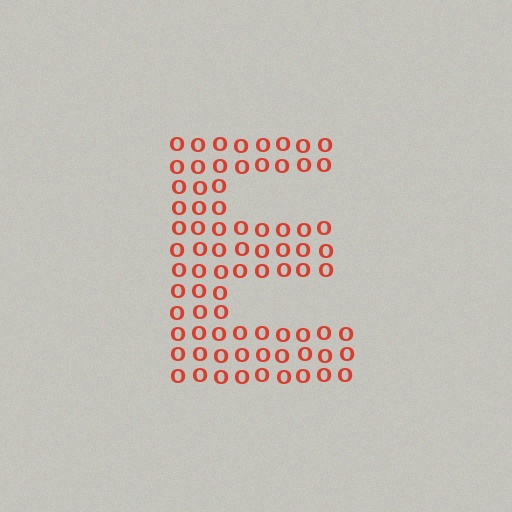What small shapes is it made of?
It is made of small letter O's.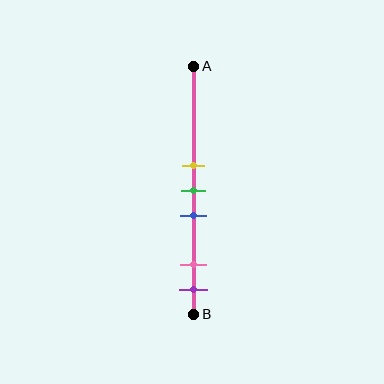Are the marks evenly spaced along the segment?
No, the marks are not evenly spaced.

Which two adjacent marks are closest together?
The yellow and green marks are the closest adjacent pair.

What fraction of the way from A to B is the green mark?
The green mark is approximately 50% (0.5) of the way from A to B.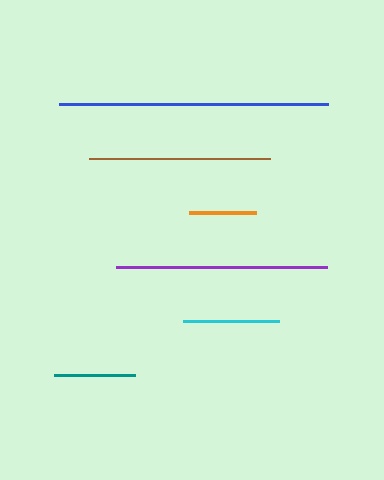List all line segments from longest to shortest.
From longest to shortest: blue, purple, brown, cyan, teal, orange.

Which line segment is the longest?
The blue line is the longest at approximately 269 pixels.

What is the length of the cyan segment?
The cyan segment is approximately 96 pixels long.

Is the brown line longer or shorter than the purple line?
The purple line is longer than the brown line.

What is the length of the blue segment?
The blue segment is approximately 269 pixels long.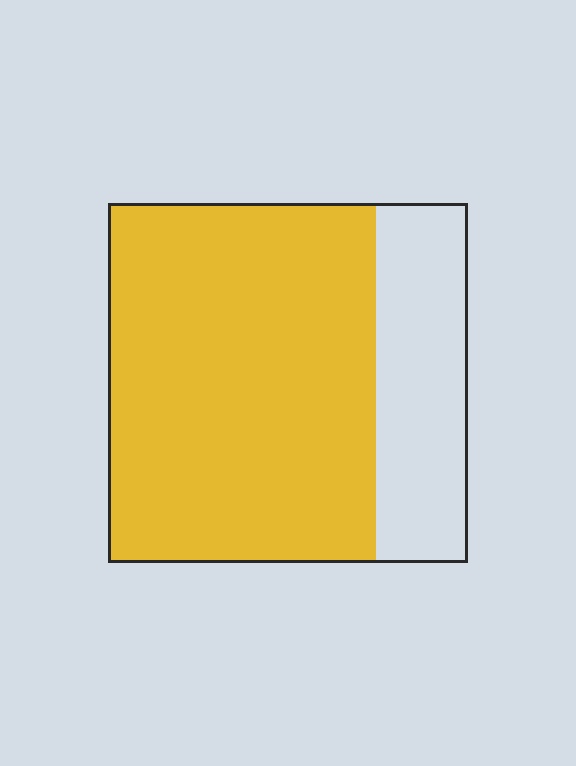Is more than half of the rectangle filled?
Yes.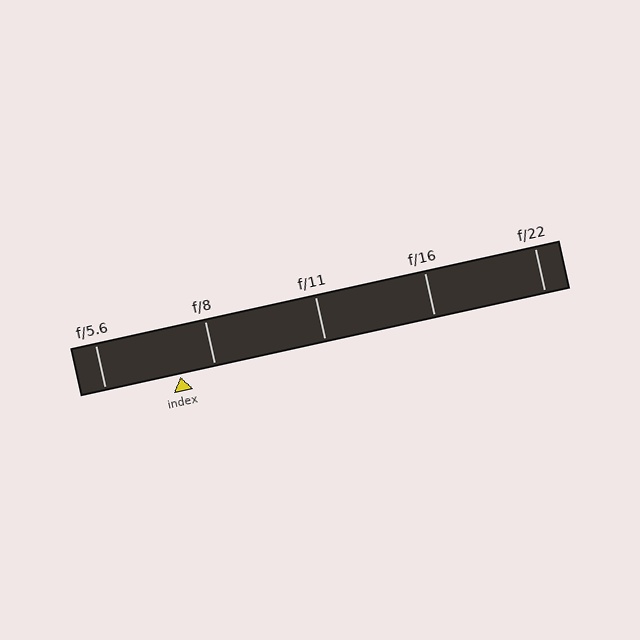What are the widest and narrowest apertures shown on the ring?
The widest aperture shown is f/5.6 and the narrowest is f/22.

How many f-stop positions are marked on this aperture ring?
There are 5 f-stop positions marked.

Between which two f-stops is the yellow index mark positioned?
The index mark is between f/5.6 and f/8.